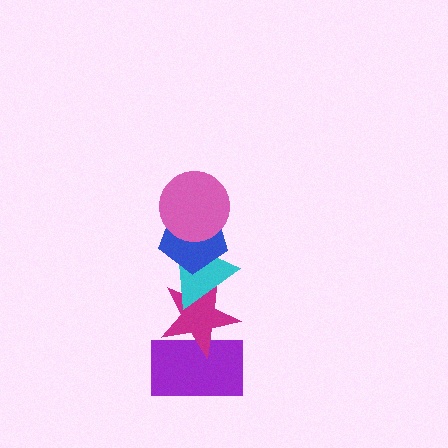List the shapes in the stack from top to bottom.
From top to bottom: the pink circle, the blue pentagon, the cyan triangle, the magenta star, the purple rectangle.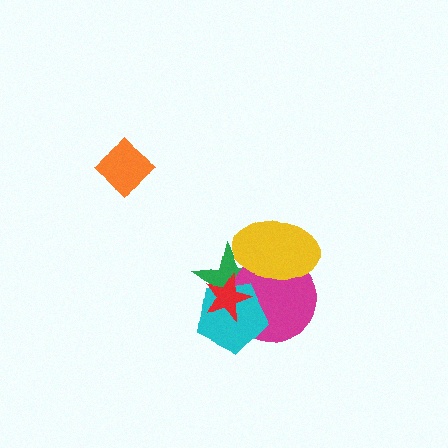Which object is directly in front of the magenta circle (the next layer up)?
The cyan pentagon is directly in front of the magenta circle.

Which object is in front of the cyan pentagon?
The red star is in front of the cyan pentagon.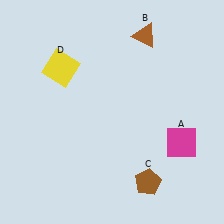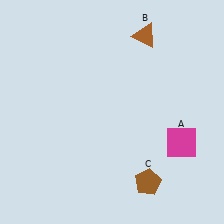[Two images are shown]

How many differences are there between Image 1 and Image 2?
There is 1 difference between the two images.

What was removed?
The yellow square (D) was removed in Image 2.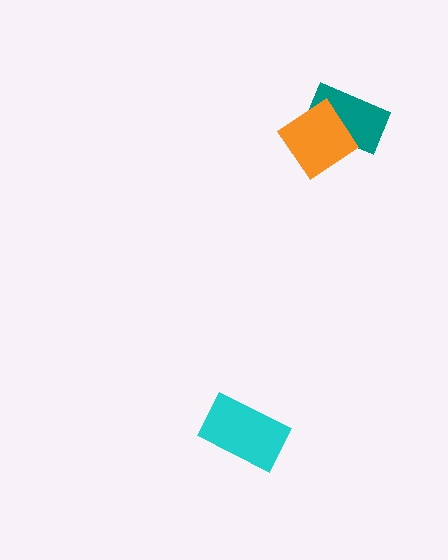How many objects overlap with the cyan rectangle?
0 objects overlap with the cyan rectangle.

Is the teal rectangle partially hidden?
Yes, it is partially covered by another shape.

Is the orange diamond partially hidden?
No, no other shape covers it.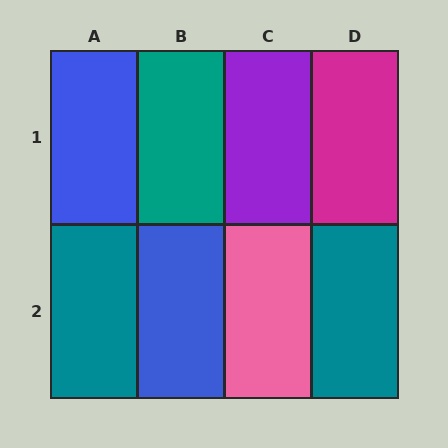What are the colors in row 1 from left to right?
Blue, teal, purple, magenta.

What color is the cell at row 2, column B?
Blue.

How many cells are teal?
3 cells are teal.